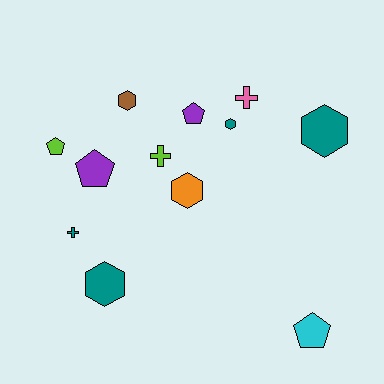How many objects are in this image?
There are 12 objects.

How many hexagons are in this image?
There are 5 hexagons.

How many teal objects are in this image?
There are 4 teal objects.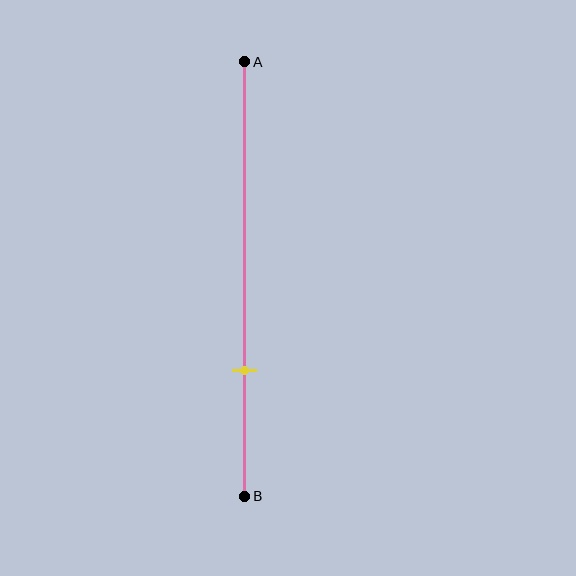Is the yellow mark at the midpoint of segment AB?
No, the mark is at about 70% from A, not at the 50% midpoint.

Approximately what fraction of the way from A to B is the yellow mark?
The yellow mark is approximately 70% of the way from A to B.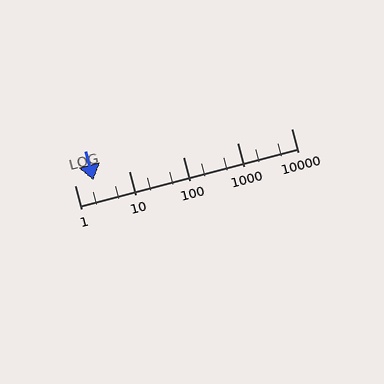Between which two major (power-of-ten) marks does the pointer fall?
The pointer is between 1 and 10.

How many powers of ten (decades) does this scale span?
The scale spans 4 decades, from 1 to 10000.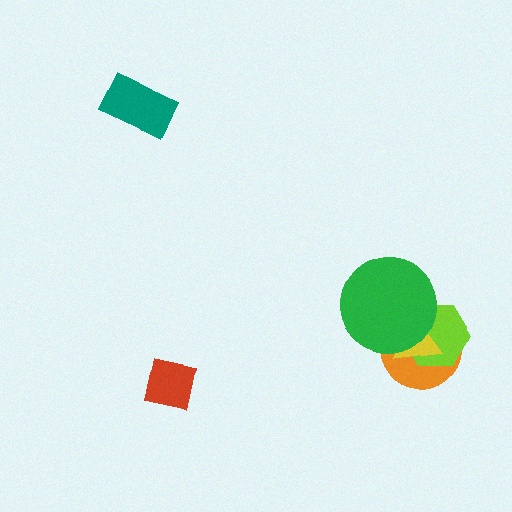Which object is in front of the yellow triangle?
The green circle is in front of the yellow triangle.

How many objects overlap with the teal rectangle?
0 objects overlap with the teal rectangle.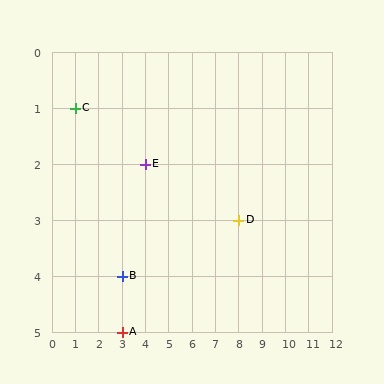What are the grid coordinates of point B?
Point B is at grid coordinates (3, 4).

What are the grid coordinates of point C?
Point C is at grid coordinates (1, 1).